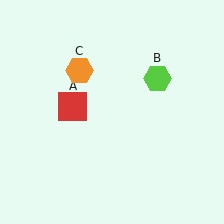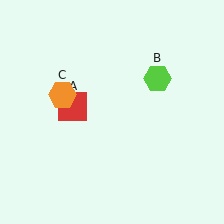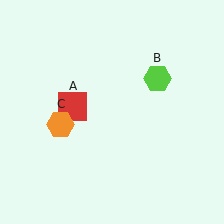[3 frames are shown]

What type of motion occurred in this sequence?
The orange hexagon (object C) rotated counterclockwise around the center of the scene.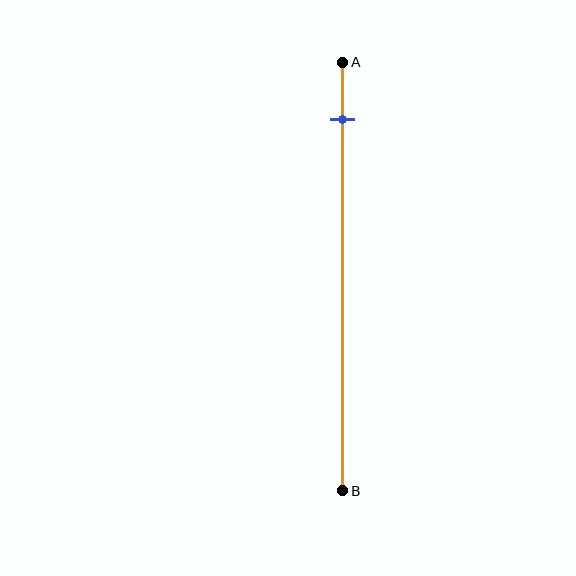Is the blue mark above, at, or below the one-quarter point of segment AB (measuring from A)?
The blue mark is above the one-quarter point of segment AB.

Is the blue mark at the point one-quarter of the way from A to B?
No, the mark is at about 15% from A, not at the 25% one-quarter point.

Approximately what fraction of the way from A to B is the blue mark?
The blue mark is approximately 15% of the way from A to B.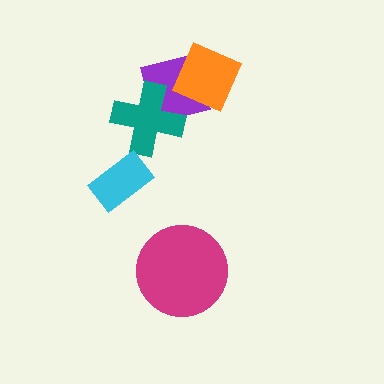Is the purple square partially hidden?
Yes, it is partially covered by another shape.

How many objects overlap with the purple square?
2 objects overlap with the purple square.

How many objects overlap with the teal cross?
1 object overlaps with the teal cross.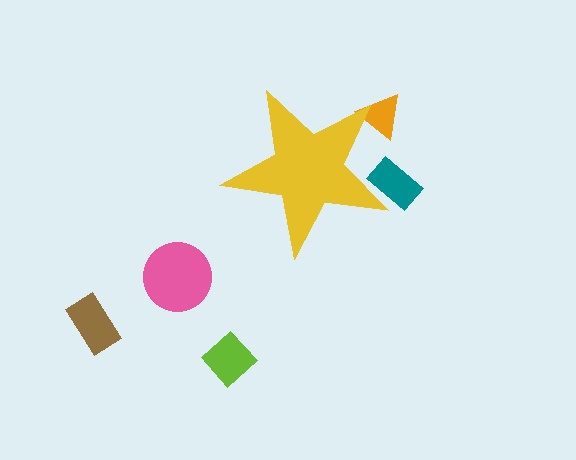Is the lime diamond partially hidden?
No, the lime diamond is fully visible.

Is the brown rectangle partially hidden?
No, the brown rectangle is fully visible.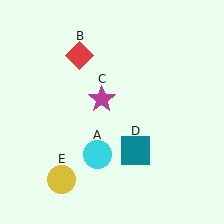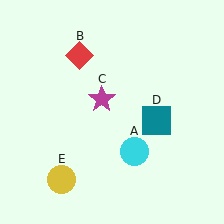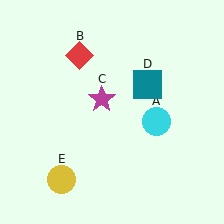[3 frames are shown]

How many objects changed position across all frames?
2 objects changed position: cyan circle (object A), teal square (object D).